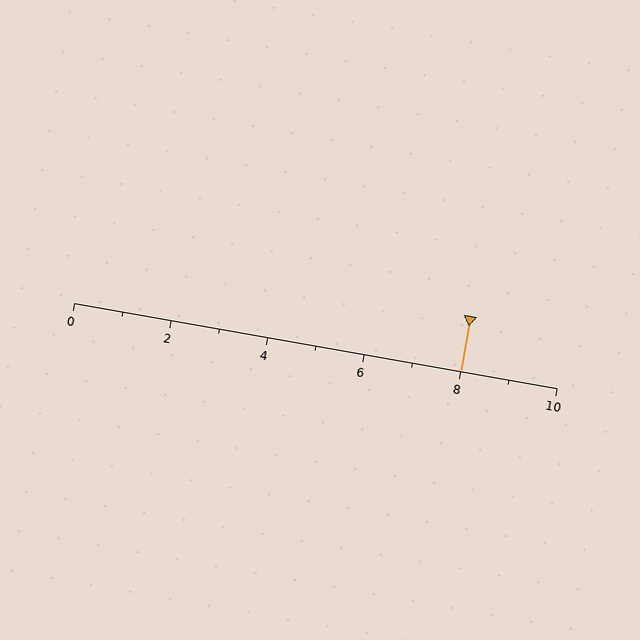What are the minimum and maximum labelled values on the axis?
The axis runs from 0 to 10.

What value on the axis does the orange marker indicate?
The marker indicates approximately 8.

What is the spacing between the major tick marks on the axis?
The major ticks are spaced 2 apart.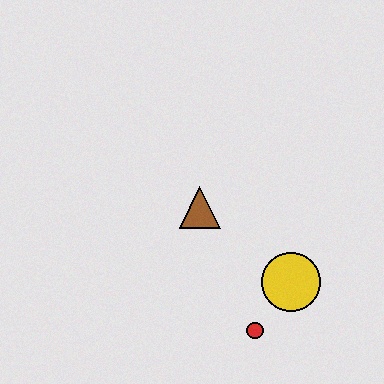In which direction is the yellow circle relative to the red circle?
The yellow circle is above the red circle.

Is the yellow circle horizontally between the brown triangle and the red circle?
No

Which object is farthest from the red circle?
The brown triangle is farthest from the red circle.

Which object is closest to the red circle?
The yellow circle is closest to the red circle.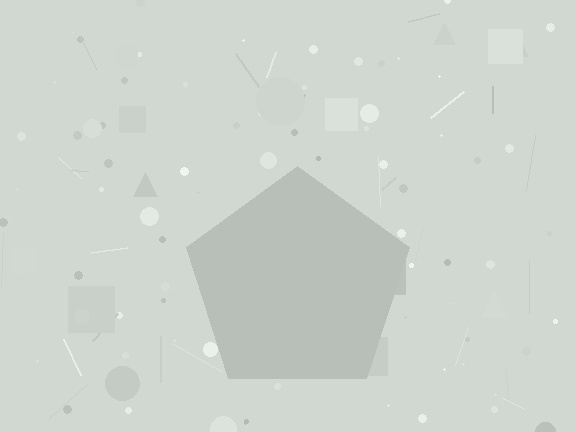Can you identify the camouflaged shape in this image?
The camouflaged shape is a pentagon.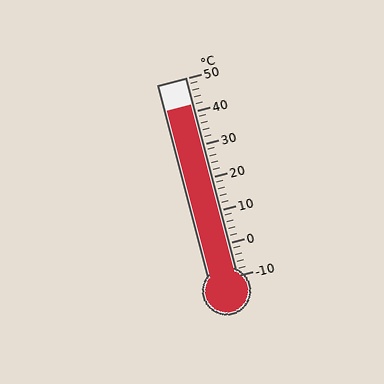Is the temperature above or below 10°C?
The temperature is above 10°C.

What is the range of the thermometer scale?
The thermometer scale ranges from -10°C to 50°C.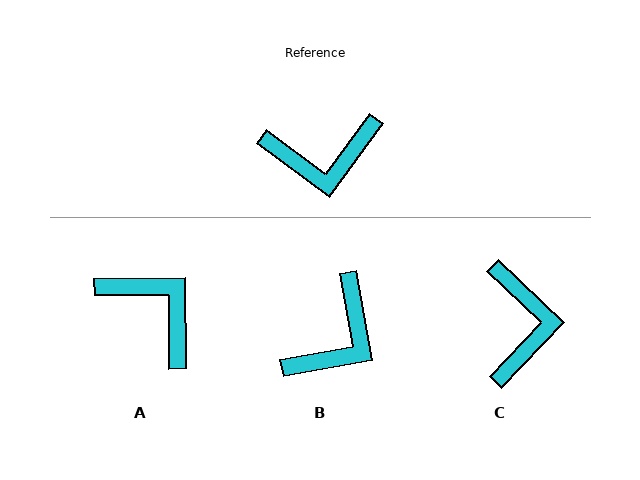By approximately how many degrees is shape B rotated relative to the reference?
Approximately 47 degrees counter-clockwise.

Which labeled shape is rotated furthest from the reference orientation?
A, about 127 degrees away.